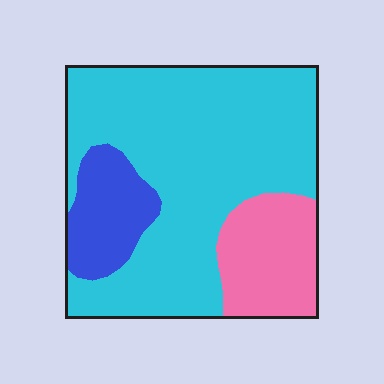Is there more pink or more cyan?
Cyan.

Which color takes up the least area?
Blue, at roughly 15%.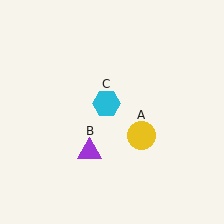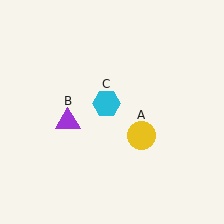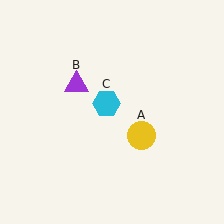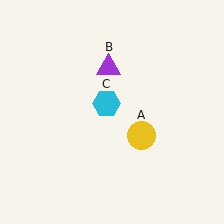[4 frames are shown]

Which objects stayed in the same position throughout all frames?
Yellow circle (object A) and cyan hexagon (object C) remained stationary.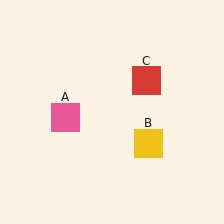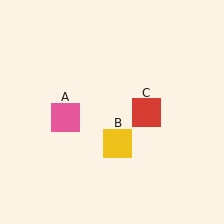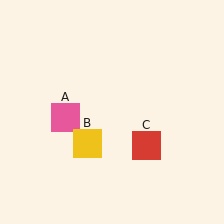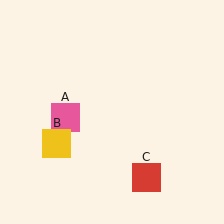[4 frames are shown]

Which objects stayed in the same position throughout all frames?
Pink square (object A) remained stationary.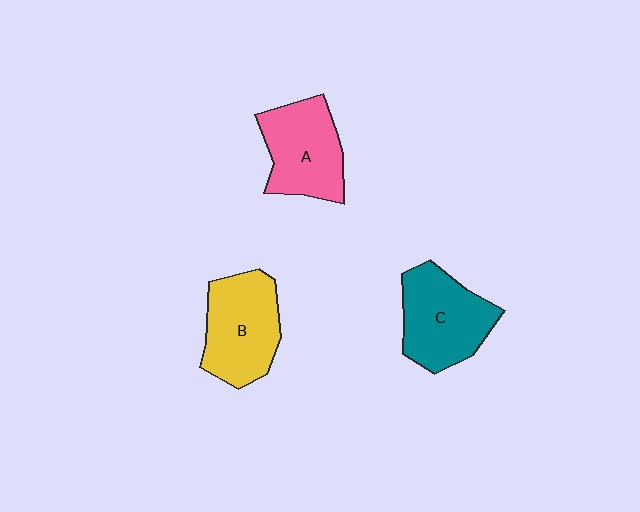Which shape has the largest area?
Shape B (yellow).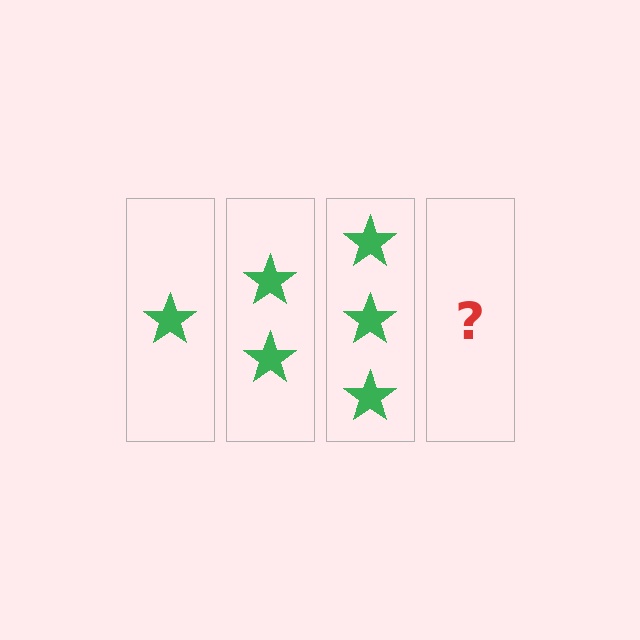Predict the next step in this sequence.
The next step is 4 stars.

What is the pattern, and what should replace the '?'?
The pattern is that each step adds one more star. The '?' should be 4 stars.